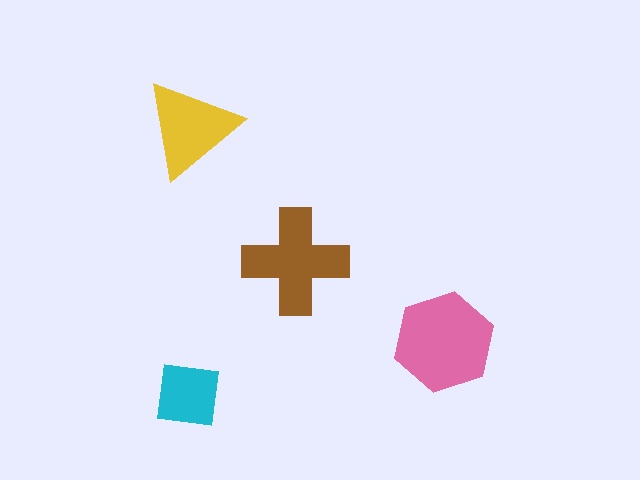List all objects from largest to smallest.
The pink hexagon, the brown cross, the yellow triangle, the cyan square.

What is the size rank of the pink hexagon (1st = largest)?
1st.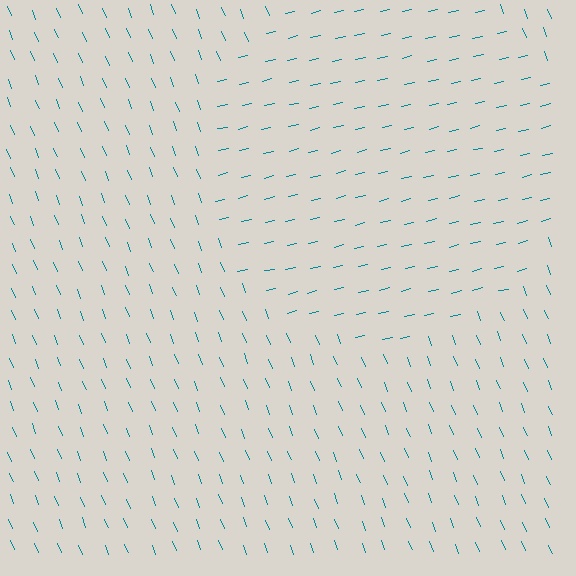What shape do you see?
I see a circle.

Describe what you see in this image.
The image is filled with small teal line segments. A circle region in the image has lines oriented differently from the surrounding lines, creating a visible texture boundary.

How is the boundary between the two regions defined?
The boundary is defined purely by a change in line orientation (approximately 82 degrees difference). All lines are the same color and thickness.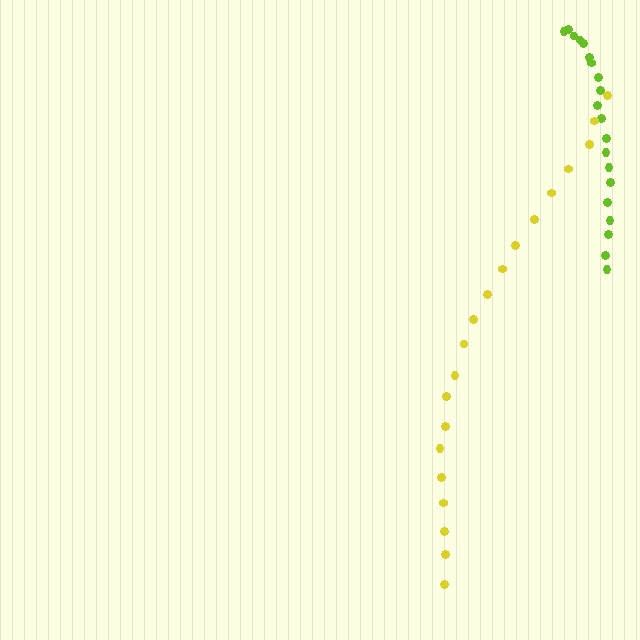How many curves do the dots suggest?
There are 2 distinct paths.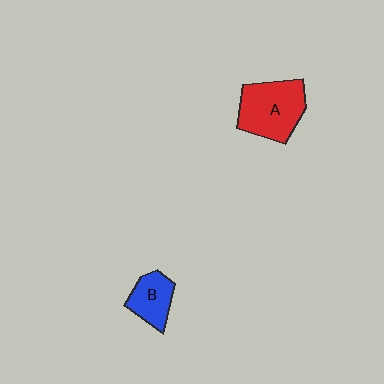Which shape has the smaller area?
Shape B (blue).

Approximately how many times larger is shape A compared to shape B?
Approximately 1.8 times.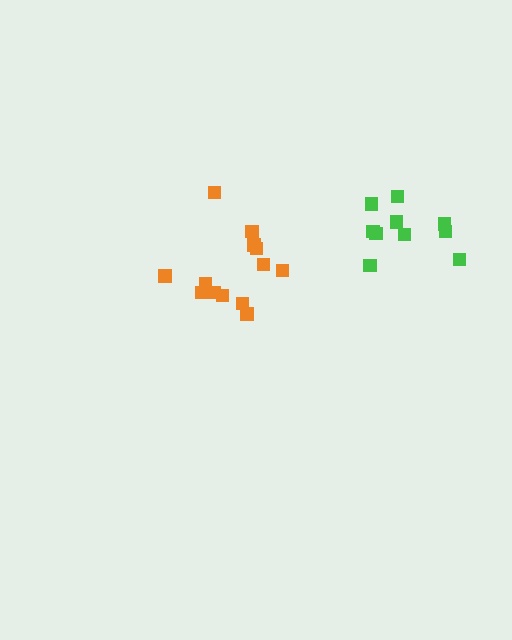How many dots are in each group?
Group 1: 13 dots, Group 2: 10 dots (23 total).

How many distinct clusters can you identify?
There are 2 distinct clusters.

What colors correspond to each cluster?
The clusters are colored: orange, green.